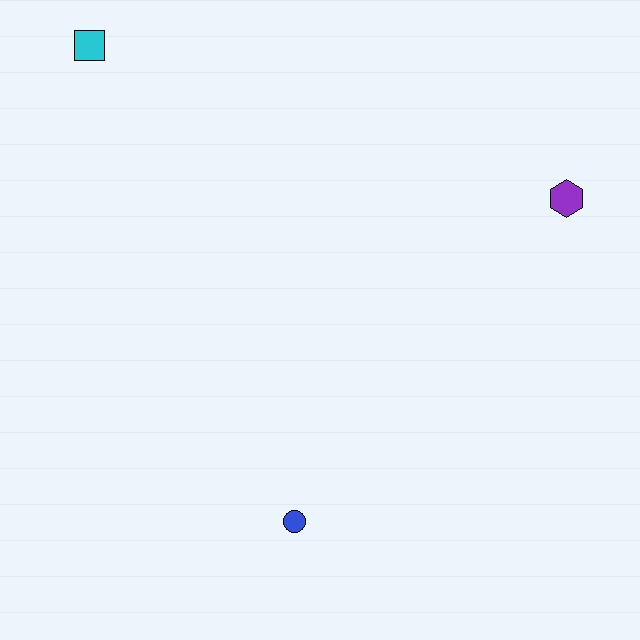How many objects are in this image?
There are 3 objects.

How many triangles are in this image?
There are no triangles.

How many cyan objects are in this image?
There is 1 cyan object.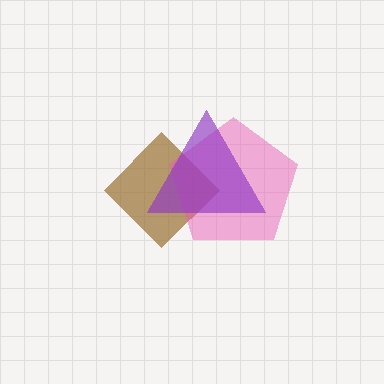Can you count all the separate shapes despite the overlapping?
Yes, there are 3 separate shapes.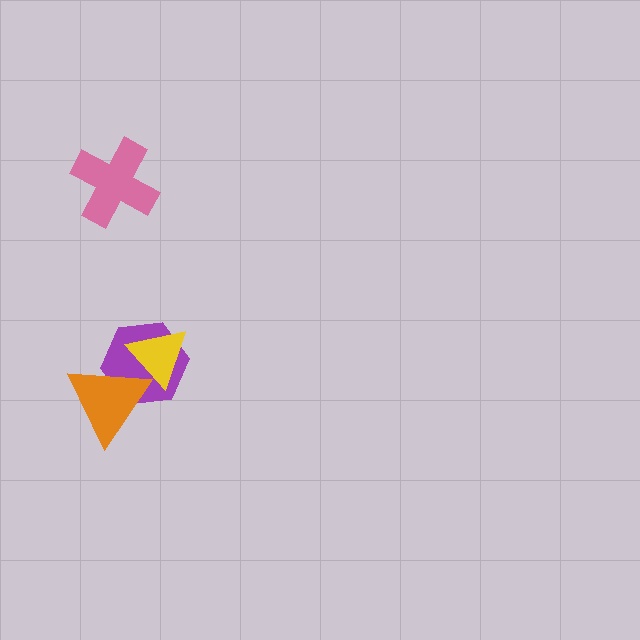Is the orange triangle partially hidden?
No, no other shape covers it.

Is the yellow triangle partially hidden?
Yes, it is partially covered by another shape.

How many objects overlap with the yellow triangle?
2 objects overlap with the yellow triangle.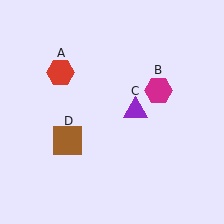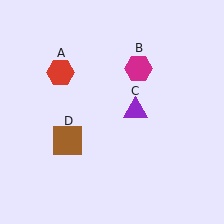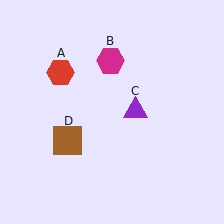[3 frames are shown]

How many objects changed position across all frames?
1 object changed position: magenta hexagon (object B).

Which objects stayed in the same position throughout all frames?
Red hexagon (object A) and purple triangle (object C) and brown square (object D) remained stationary.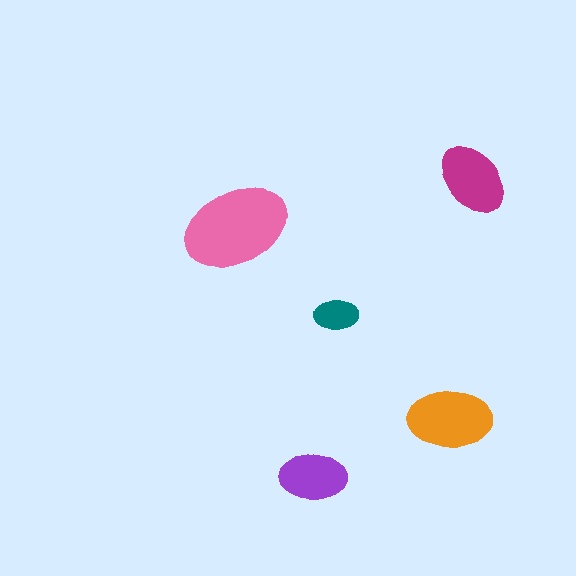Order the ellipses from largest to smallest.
the pink one, the orange one, the magenta one, the purple one, the teal one.